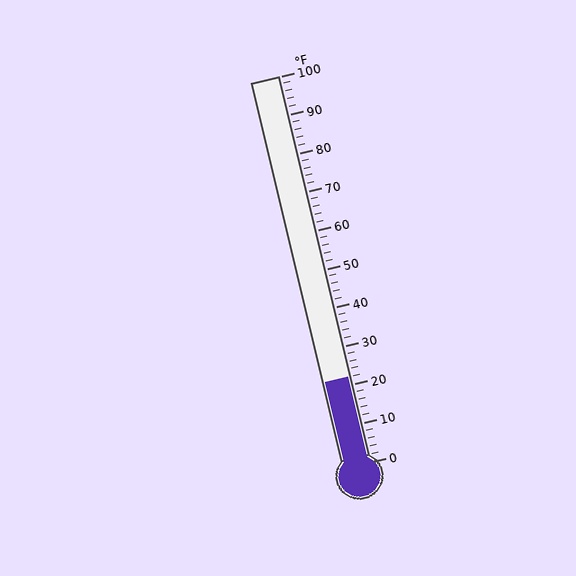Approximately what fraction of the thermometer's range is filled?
The thermometer is filled to approximately 20% of its range.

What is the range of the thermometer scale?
The thermometer scale ranges from 0°F to 100°F.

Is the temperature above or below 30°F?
The temperature is below 30°F.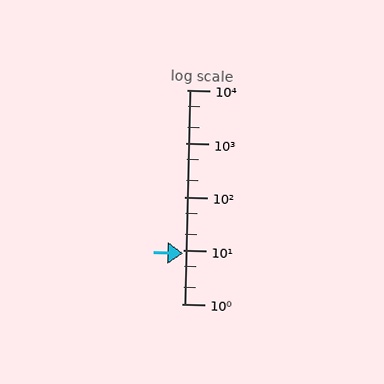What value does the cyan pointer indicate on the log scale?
The pointer indicates approximately 8.7.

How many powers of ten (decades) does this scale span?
The scale spans 4 decades, from 1 to 10000.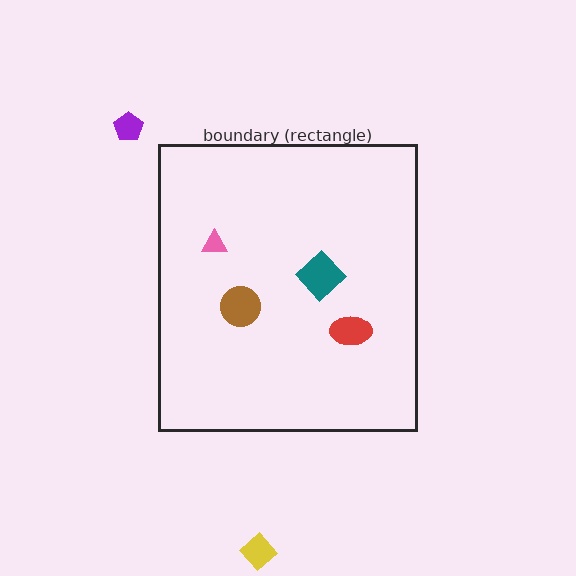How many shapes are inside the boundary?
4 inside, 2 outside.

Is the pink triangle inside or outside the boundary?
Inside.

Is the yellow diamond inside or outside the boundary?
Outside.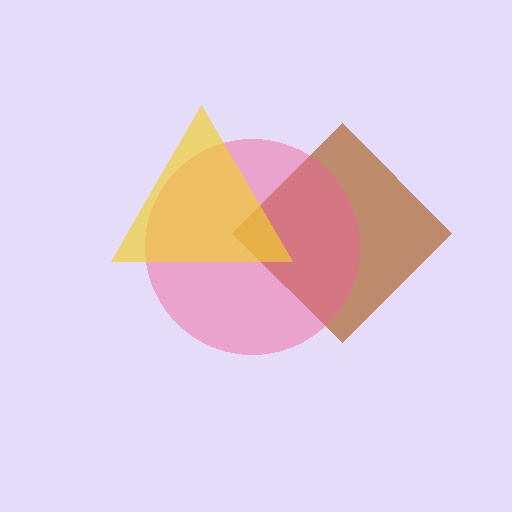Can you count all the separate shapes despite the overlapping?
Yes, there are 3 separate shapes.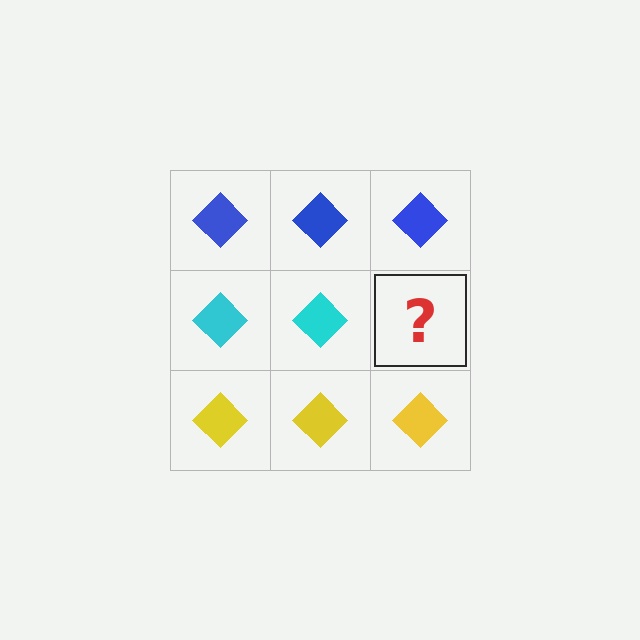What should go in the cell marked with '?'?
The missing cell should contain a cyan diamond.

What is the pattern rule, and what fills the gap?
The rule is that each row has a consistent color. The gap should be filled with a cyan diamond.